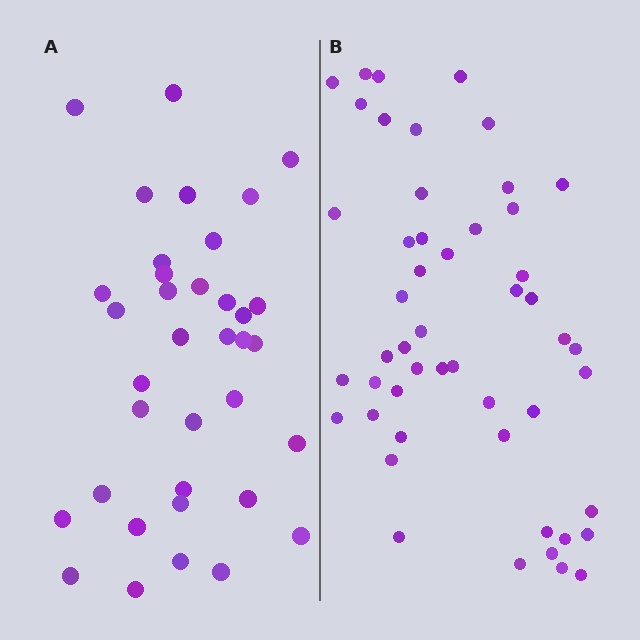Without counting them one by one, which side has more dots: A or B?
Region B (the right region) has more dots.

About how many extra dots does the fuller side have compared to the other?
Region B has approximately 15 more dots than region A.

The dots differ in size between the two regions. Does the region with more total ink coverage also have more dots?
No. Region A has more total ink coverage because its dots are larger, but region B actually contains more individual dots. Total area can be misleading — the number of items is what matters here.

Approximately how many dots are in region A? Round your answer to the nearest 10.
About 40 dots. (The exact count is 36, which rounds to 40.)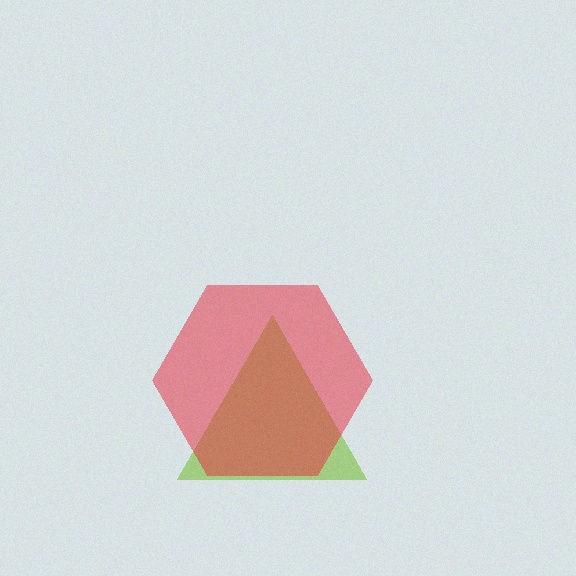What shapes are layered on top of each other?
The layered shapes are: a lime triangle, a red hexagon.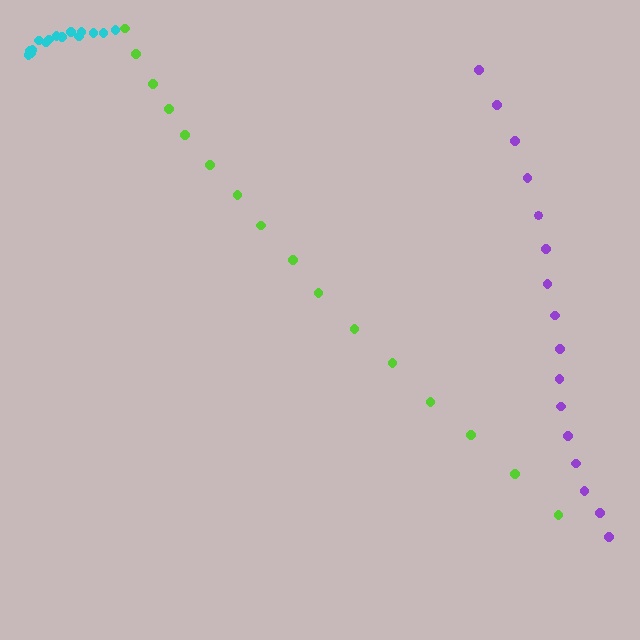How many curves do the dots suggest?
There are 3 distinct paths.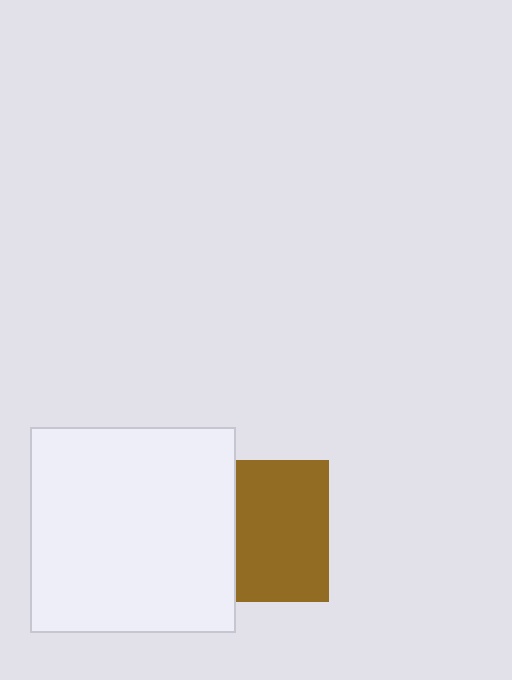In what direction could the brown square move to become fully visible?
The brown square could move right. That would shift it out from behind the white square entirely.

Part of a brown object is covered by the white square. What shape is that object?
It is a square.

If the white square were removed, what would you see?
You would see the complete brown square.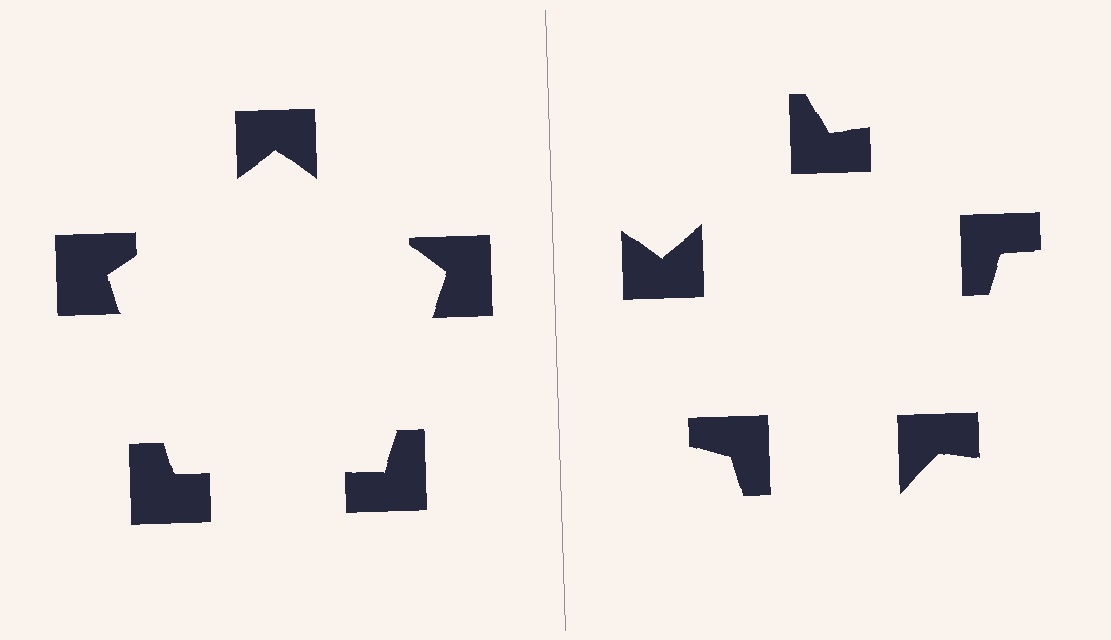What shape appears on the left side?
An illusory pentagon.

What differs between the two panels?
The notched squares are positioned identically on both sides; only the wedge orientations differ. On the left they align to a pentagon; on the right they are misaligned.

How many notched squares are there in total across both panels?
10 — 5 on each side.